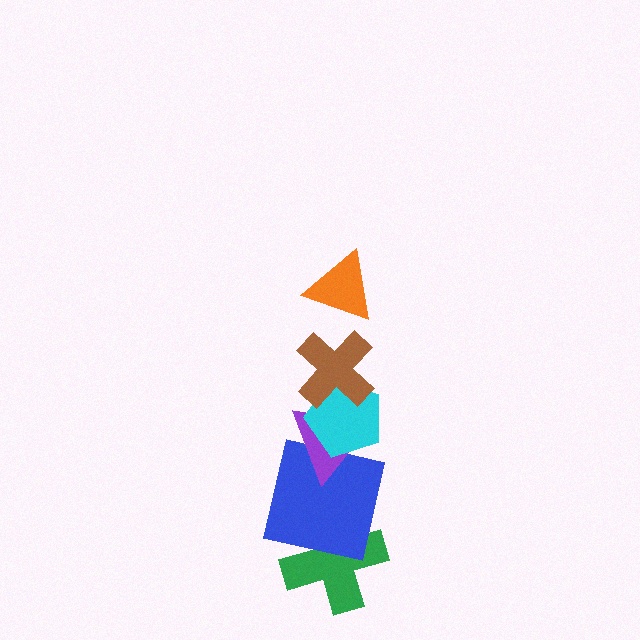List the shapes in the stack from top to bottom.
From top to bottom: the orange triangle, the brown cross, the cyan pentagon, the purple triangle, the blue square, the green cross.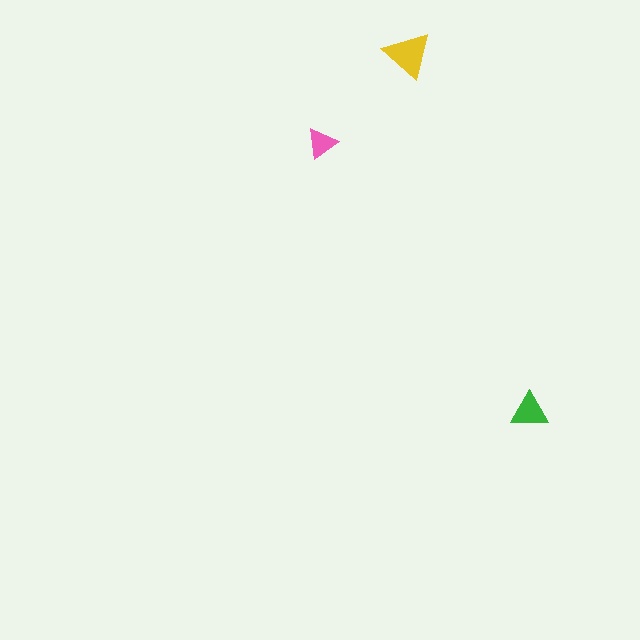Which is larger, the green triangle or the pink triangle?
The green one.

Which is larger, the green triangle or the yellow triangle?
The yellow one.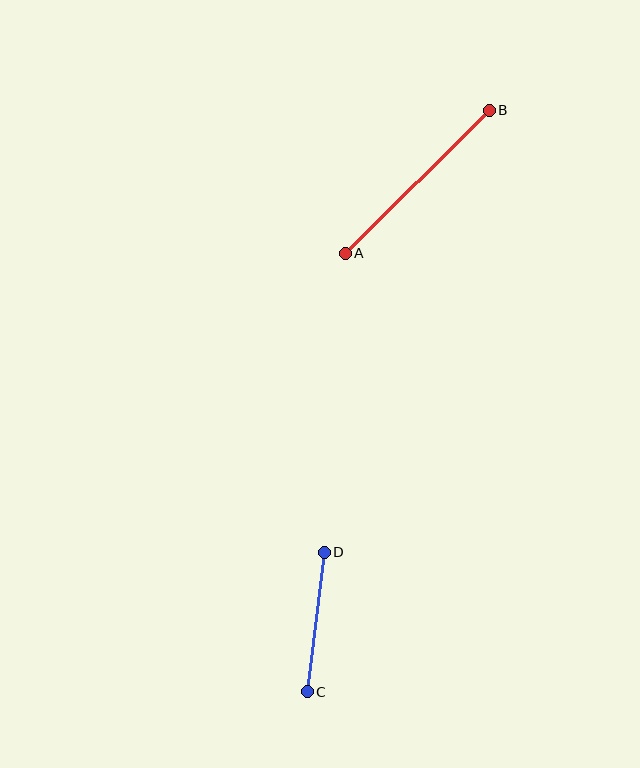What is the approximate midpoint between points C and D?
The midpoint is at approximately (316, 622) pixels.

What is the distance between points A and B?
The distance is approximately 203 pixels.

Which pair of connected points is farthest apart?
Points A and B are farthest apart.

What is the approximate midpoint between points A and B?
The midpoint is at approximately (417, 182) pixels.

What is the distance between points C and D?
The distance is approximately 141 pixels.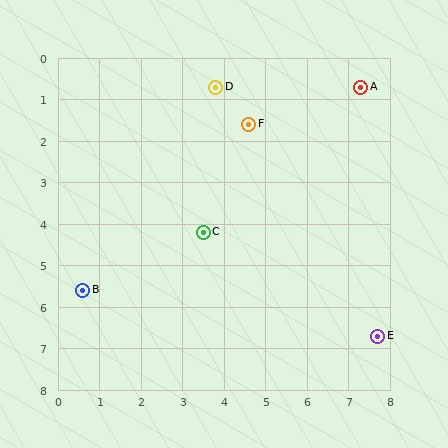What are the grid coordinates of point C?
Point C is at approximately (3.5, 4.2).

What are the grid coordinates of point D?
Point D is at approximately (3.8, 0.7).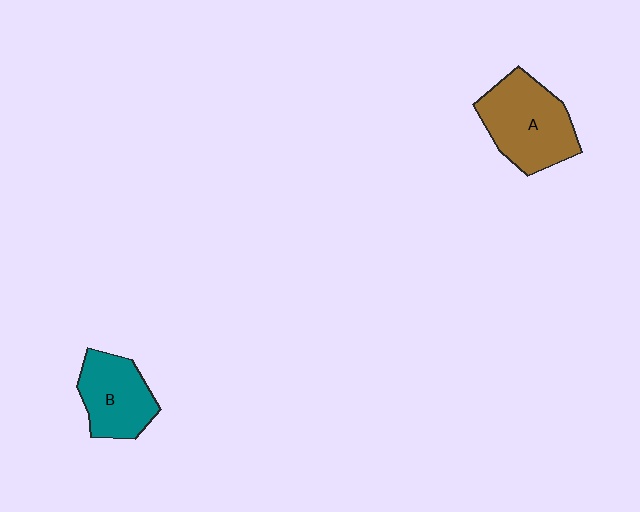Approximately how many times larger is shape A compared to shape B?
Approximately 1.3 times.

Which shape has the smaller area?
Shape B (teal).